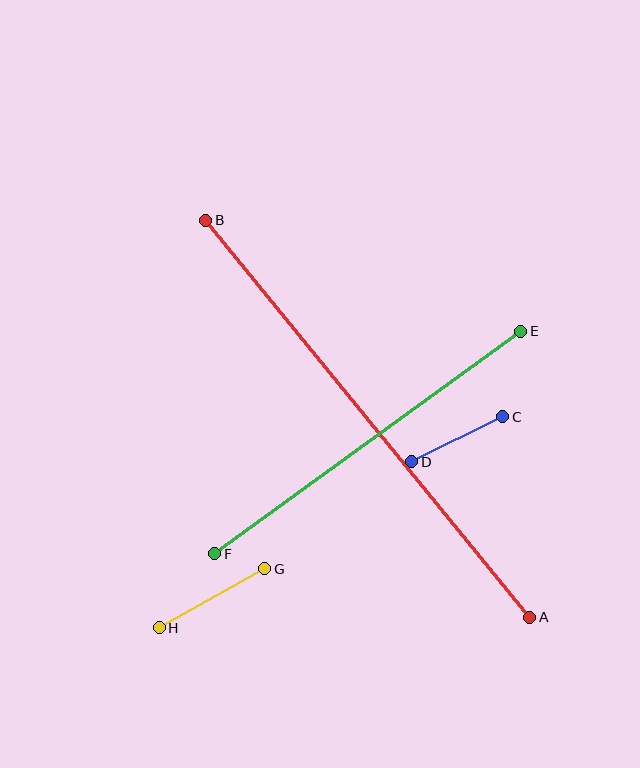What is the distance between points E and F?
The distance is approximately 378 pixels.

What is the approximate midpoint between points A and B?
The midpoint is at approximately (368, 419) pixels.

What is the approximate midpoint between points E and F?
The midpoint is at approximately (368, 442) pixels.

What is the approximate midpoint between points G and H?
The midpoint is at approximately (212, 598) pixels.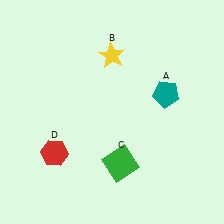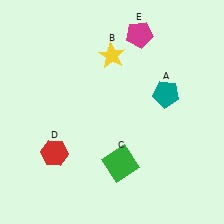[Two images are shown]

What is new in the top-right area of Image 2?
A magenta pentagon (E) was added in the top-right area of Image 2.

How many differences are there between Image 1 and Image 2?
There is 1 difference between the two images.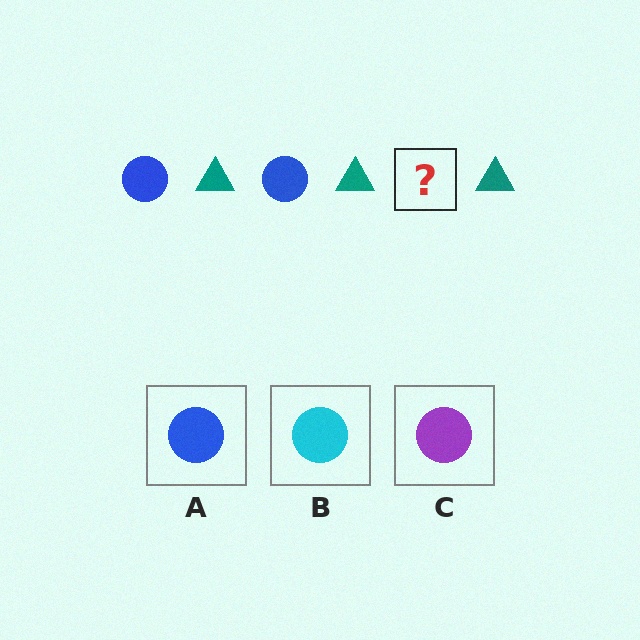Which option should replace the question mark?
Option A.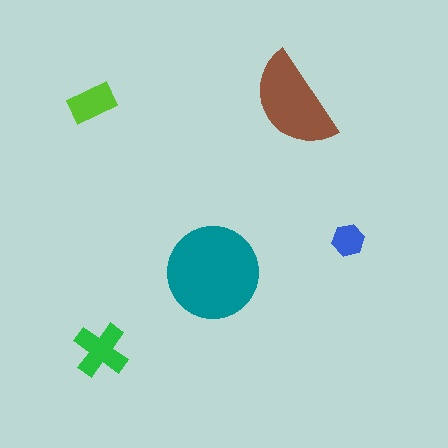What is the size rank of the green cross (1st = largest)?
3rd.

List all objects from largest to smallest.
The teal circle, the brown semicircle, the green cross, the lime rectangle, the blue hexagon.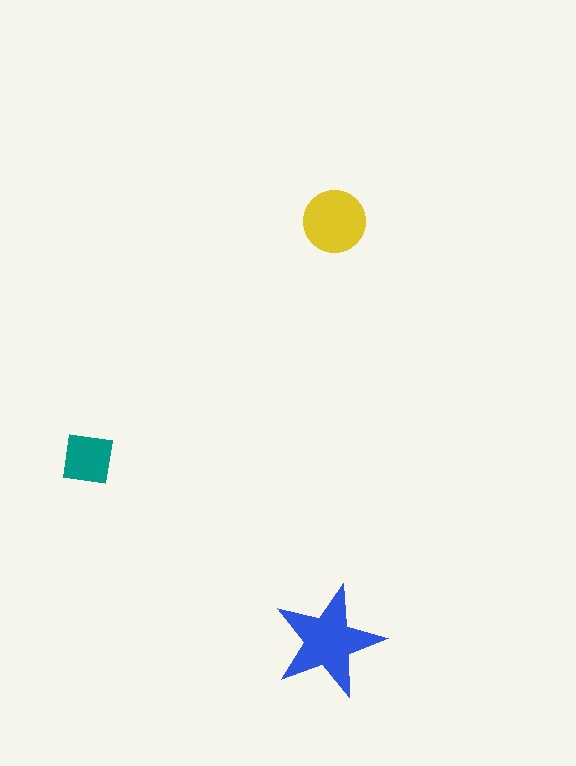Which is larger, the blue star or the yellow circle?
The blue star.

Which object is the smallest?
The teal square.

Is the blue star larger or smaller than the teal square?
Larger.